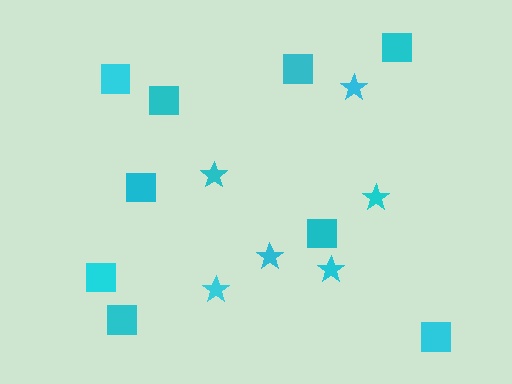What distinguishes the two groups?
There are 2 groups: one group of stars (6) and one group of squares (9).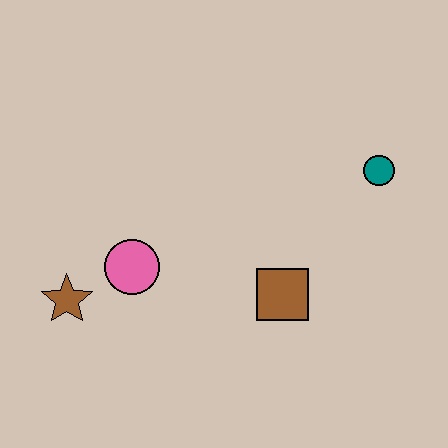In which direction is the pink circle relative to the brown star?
The pink circle is to the right of the brown star.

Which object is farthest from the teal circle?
The brown star is farthest from the teal circle.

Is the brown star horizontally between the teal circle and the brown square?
No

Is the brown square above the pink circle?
No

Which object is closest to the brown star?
The pink circle is closest to the brown star.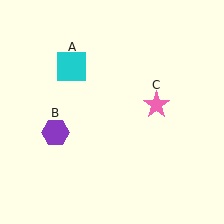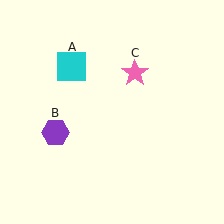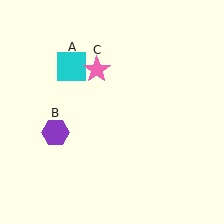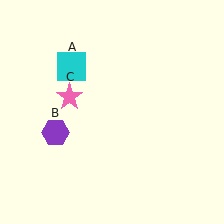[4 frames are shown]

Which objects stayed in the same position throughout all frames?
Cyan square (object A) and purple hexagon (object B) remained stationary.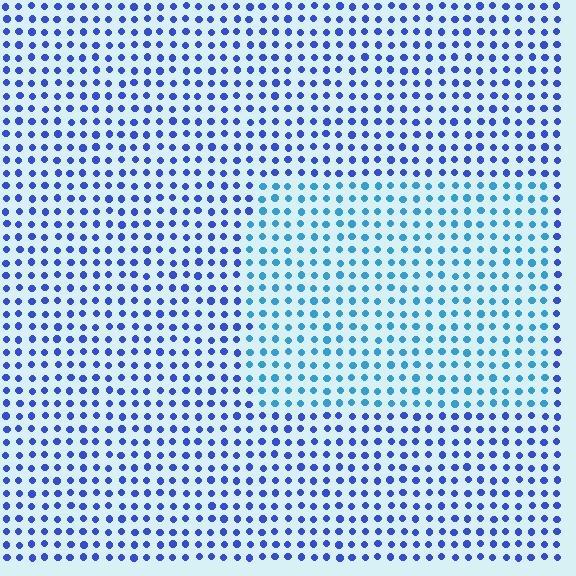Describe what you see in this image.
The image is filled with small blue elements in a uniform arrangement. A rectangle-shaped region is visible where the elements are tinted to a slightly different hue, forming a subtle color boundary.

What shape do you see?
I see a rectangle.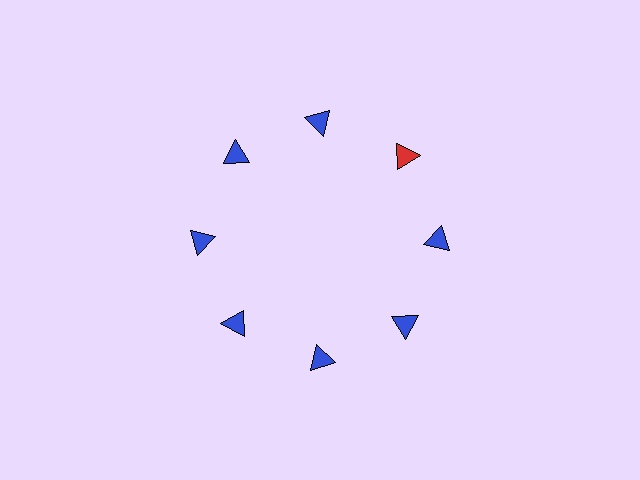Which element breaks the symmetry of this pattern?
The red triangle at roughly the 2 o'clock position breaks the symmetry. All other shapes are blue triangles.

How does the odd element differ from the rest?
It has a different color: red instead of blue.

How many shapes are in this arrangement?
There are 8 shapes arranged in a ring pattern.